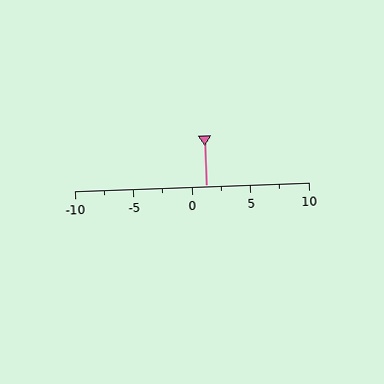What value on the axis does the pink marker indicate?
The marker indicates approximately 1.2.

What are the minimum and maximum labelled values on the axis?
The axis runs from -10 to 10.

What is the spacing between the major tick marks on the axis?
The major ticks are spaced 5 apart.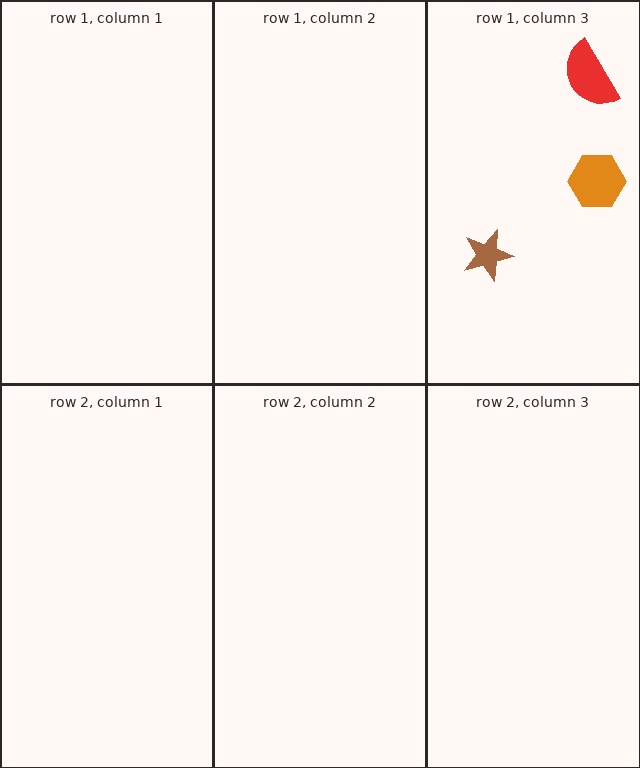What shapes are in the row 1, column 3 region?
The red semicircle, the orange hexagon, the brown star.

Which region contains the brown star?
The row 1, column 3 region.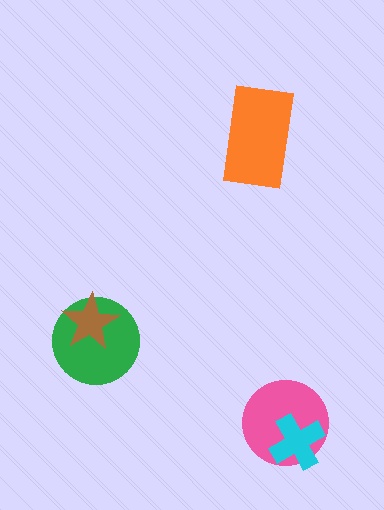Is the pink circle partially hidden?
Yes, it is partially covered by another shape.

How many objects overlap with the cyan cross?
1 object overlaps with the cyan cross.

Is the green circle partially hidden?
Yes, it is partially covered by another shape.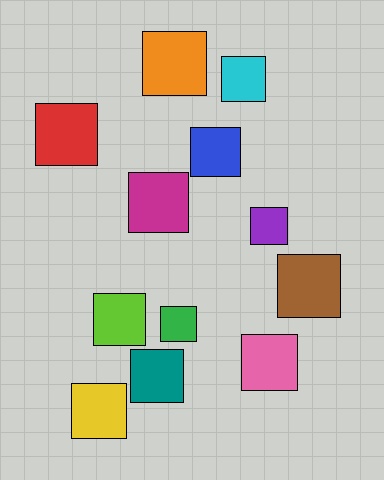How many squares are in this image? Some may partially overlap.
There are 12 squares.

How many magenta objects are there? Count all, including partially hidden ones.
There is 1 magenta object.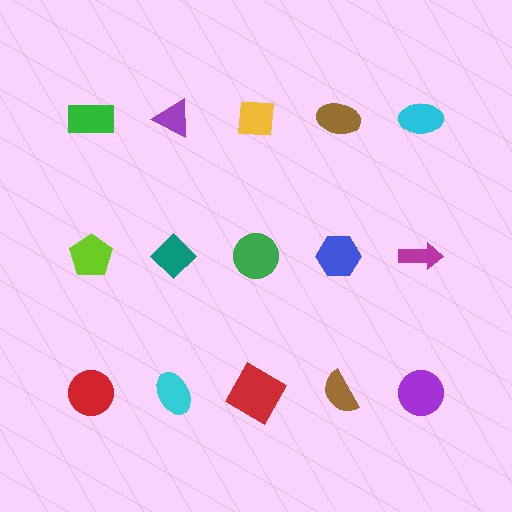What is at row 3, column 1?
A red circle.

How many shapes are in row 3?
5 shapes.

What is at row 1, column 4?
A brown ellipse.